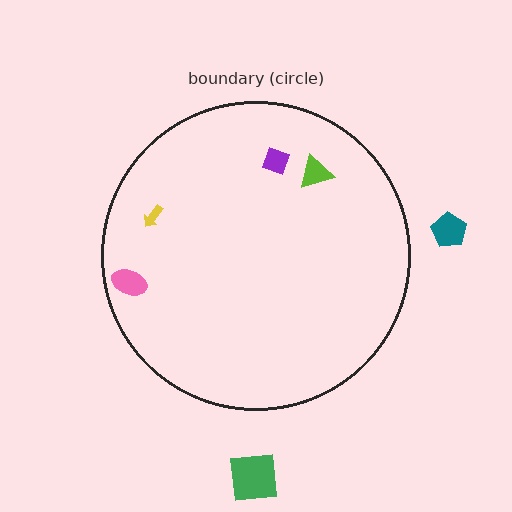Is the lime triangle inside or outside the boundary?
Inside.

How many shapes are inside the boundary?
4 inside, 2 outside.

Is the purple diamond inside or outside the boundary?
Inside.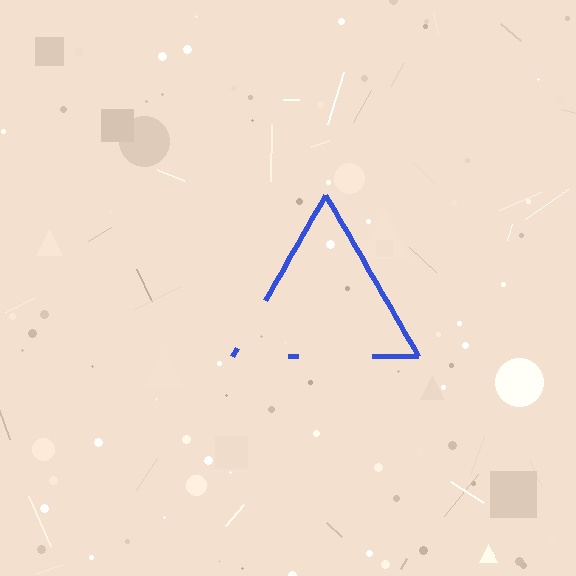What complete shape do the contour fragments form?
The contour fragments form a triangle.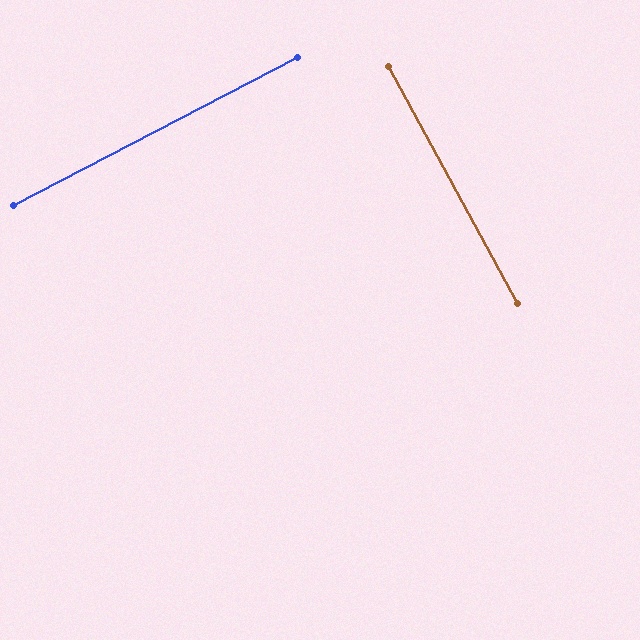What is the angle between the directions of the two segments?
Approximately 89 degrees.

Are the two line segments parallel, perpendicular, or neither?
Perpendicular — they meet at approximately 89°.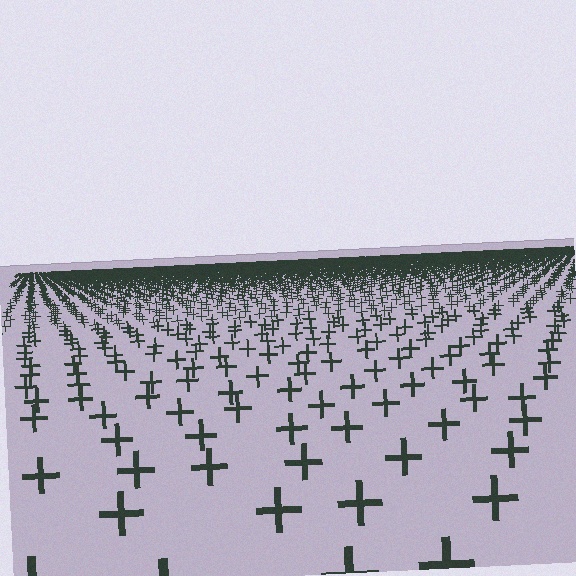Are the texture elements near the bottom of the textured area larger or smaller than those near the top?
Larger. Near the bottom, elements are closer to the viewer and appear at a bigger on-screen size.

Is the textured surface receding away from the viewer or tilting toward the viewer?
The surface is receding away from the viewer. Texture elements get smaller and denser toward the top.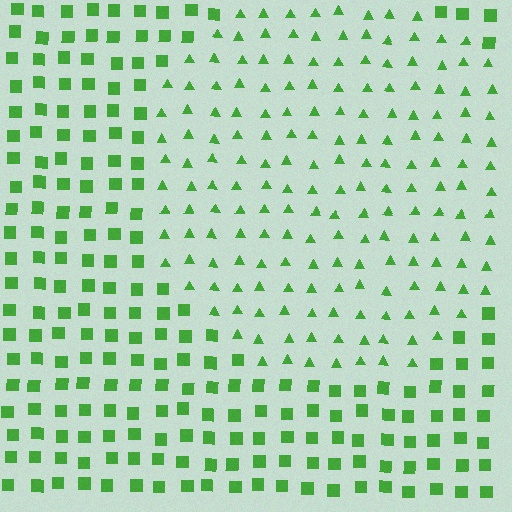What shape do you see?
I see a circle.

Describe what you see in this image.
The image is filled with small green elements arranged in a uniform grid. A circle-shaped region contains triangles, while the surrounding area contains squares. The boundary is defined purely by the change in element shape.